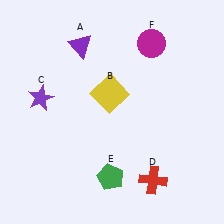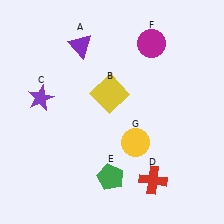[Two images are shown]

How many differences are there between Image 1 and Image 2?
There is 1 difference between the two images.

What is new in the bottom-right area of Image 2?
A yellow circle (G) was added in the bottom-right area of Image 2.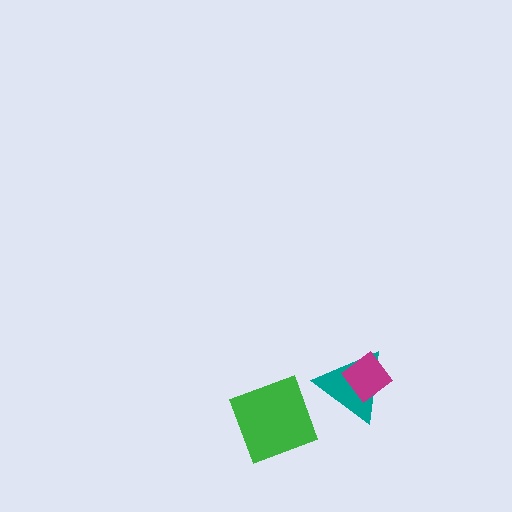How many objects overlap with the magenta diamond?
1 object overlaps with the magenta diamond.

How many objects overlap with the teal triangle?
1 object overlaps with the teal triangle.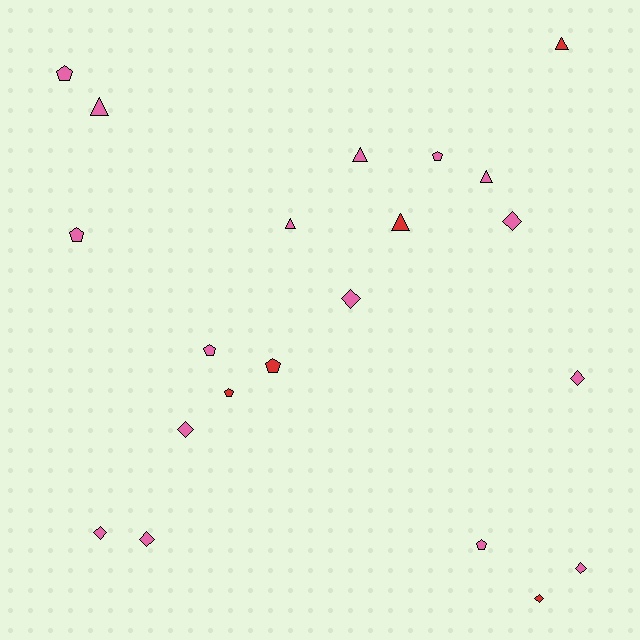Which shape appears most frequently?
Diamond, with 8 objects.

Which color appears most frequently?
Pink, with 16 objects.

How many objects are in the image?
There are 21 objects.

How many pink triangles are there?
There are 4 pink triangles.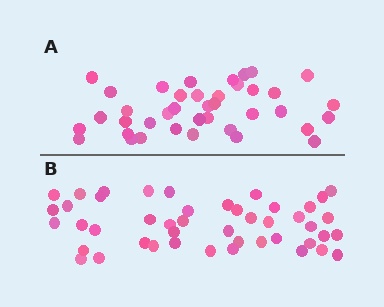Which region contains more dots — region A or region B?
Region B (the bottom region) has more dots.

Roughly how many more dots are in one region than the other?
Region B has roughly 8 or so more dots than region A.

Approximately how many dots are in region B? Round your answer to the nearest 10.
About 50 dots. (The exact count is 46, which rounds to 50.)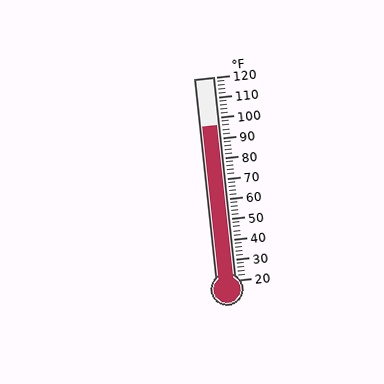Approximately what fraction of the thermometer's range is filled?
The thermometer is filled to approximately 75% of its range.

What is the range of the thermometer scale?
The thermometer scale ranges from 20°F to 120°F.